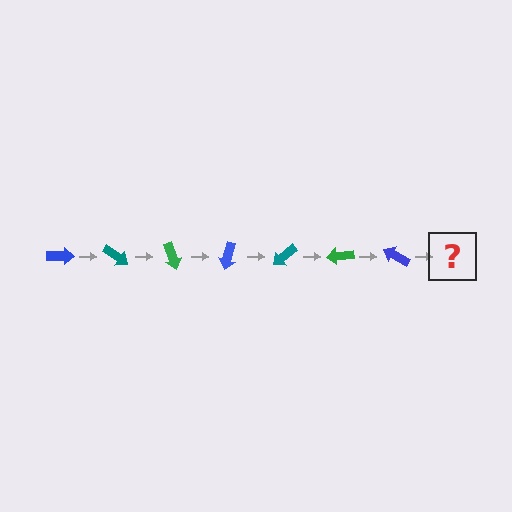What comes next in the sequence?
The next element should be a teal arrow, rotated 245 degrees from the start.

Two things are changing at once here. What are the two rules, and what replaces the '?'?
The two rules are that it rotates 35 degrees each step and the color cycles through blue, teal, and green. The '?' should be a teal arrow, rotated 245 degrees from the start.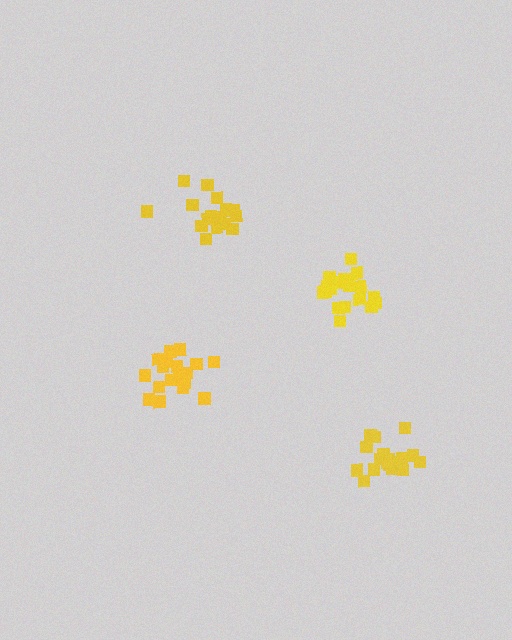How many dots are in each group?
Group 1: 16 dots, Group 2: 19 dots, Group 3: 19 dots, Group 4: 18 dots (72 total).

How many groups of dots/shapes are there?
There are 4 groups.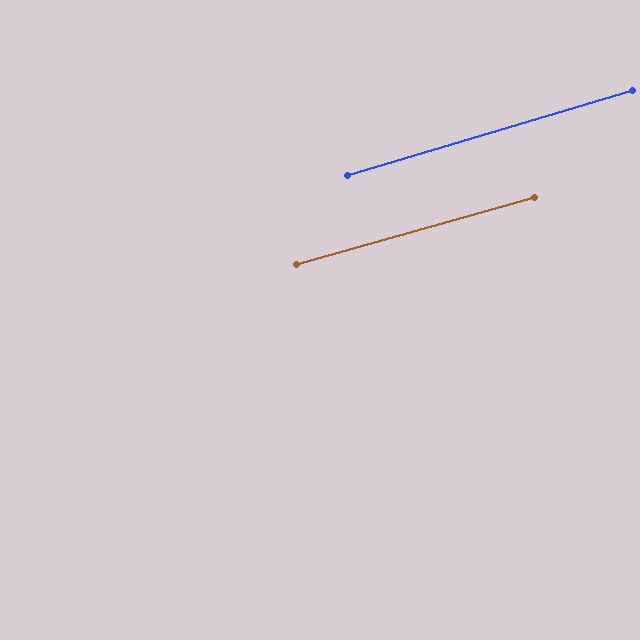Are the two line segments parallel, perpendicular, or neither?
Parallel — their directions differ by only 0.8°.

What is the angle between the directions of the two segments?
Approximately 1 degree.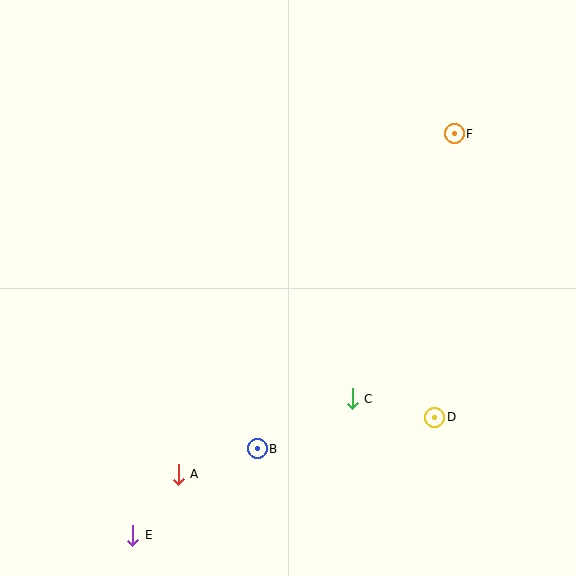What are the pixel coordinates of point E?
Point E is at (133, 535).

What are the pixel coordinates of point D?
Point D is at (435, 417).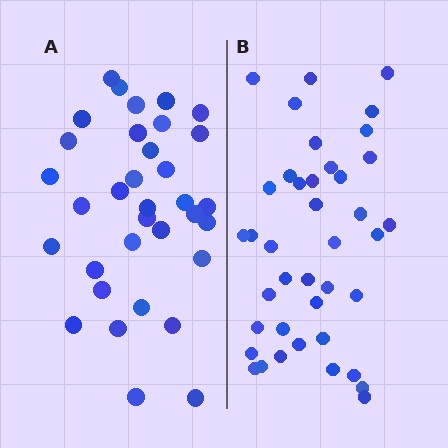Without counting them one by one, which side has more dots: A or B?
Region B (the right region) has more dots.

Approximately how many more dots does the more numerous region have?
Region B has about 6 more dots than region A.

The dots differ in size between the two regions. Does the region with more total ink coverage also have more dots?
No. Region A has more total ink coverage because its dots are larger, but region B actually contains more individual dots. Total area can be misleading — the number of items is what matters here.